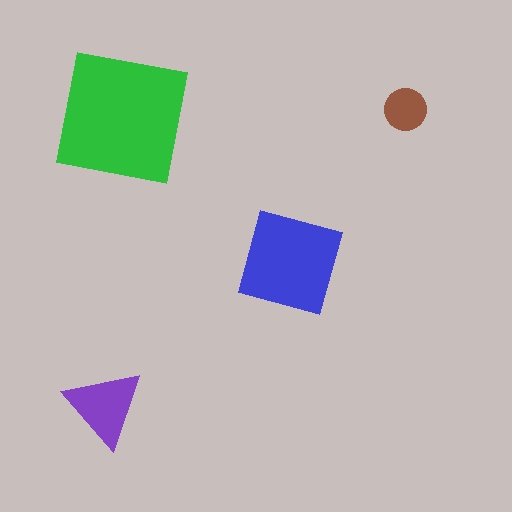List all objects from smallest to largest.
The brown circle, the purple triangle, the blue diamond, the green square.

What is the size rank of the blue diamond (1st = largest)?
2nd.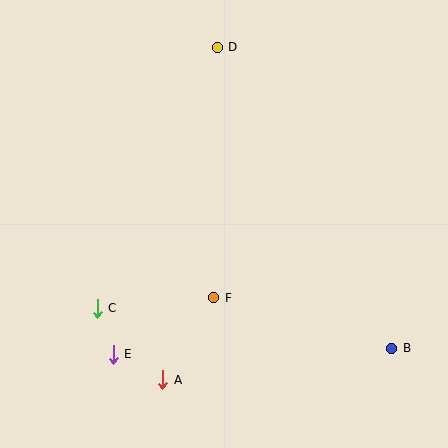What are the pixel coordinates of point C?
Point C is at (97, 308).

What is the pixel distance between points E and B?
The distance between E and B is 279 pixels.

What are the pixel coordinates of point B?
Point B is at (392, 348).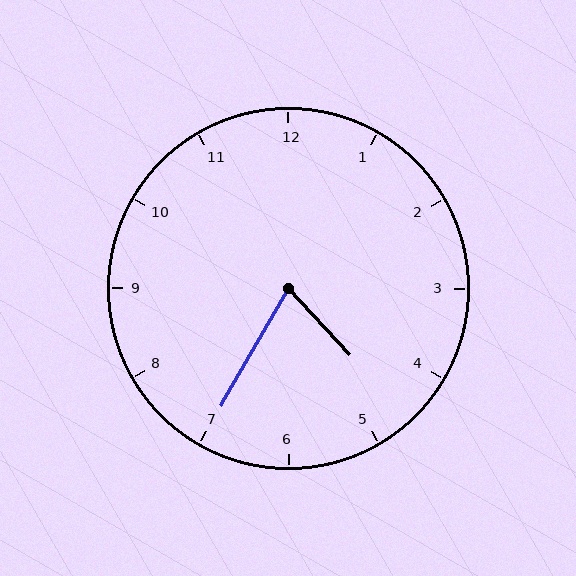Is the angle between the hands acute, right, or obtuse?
It is acute.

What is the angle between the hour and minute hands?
Approximately 72 degrees.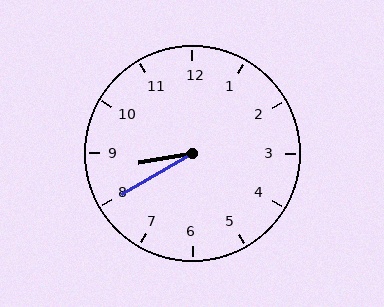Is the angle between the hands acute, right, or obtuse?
It is acute.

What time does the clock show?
8:40.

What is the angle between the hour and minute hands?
Approximately 20 degrees.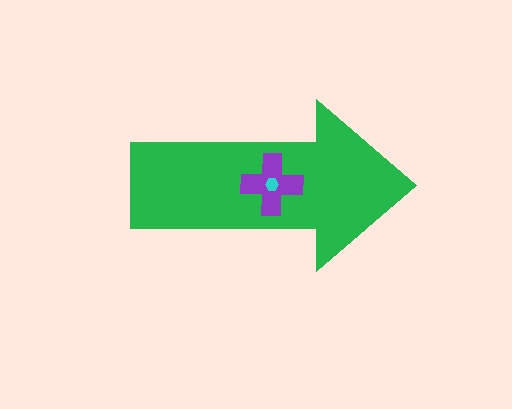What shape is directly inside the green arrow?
The purple cross.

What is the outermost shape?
The green arrow.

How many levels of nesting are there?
3.